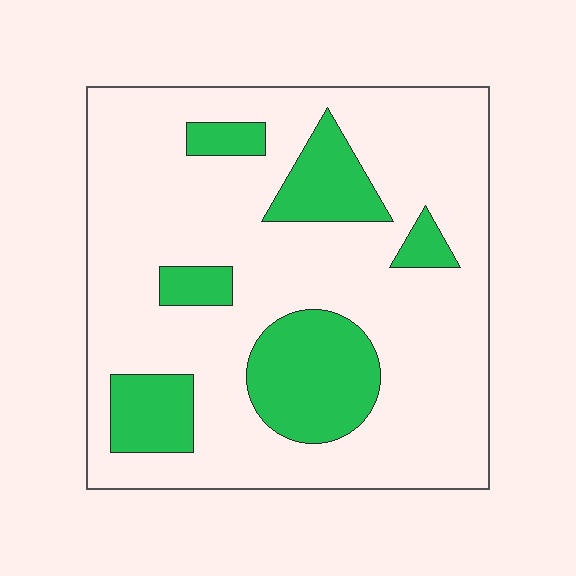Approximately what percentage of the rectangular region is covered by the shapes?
Approximately 20%.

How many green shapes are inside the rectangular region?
6.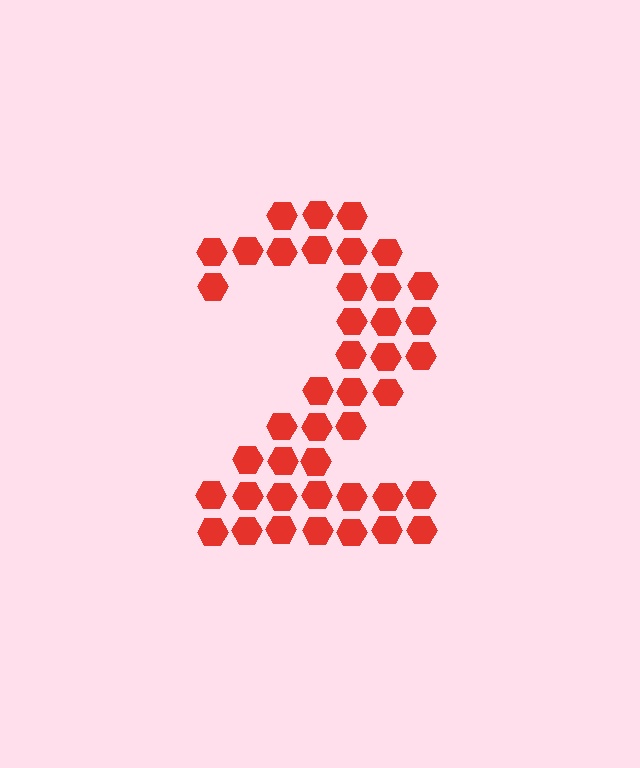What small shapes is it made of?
It is made of small hexagons.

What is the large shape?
The large shape is the digit 2.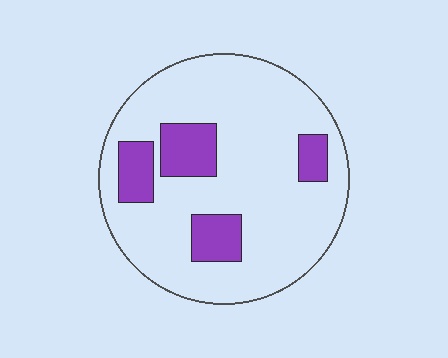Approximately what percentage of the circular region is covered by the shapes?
Approximately 20%.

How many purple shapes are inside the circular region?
4.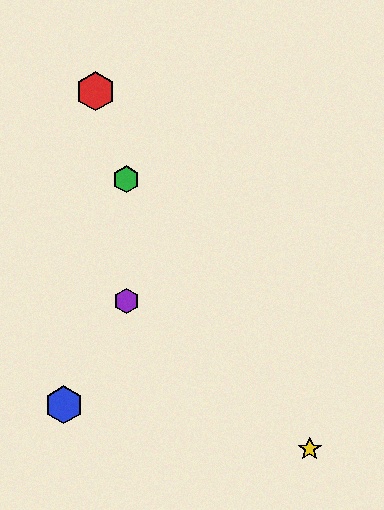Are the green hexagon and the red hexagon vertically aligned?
No, the green hexagon is at x≈126 and the red hexagon is at x≈95.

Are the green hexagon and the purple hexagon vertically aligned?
Yes, both are at x≈126.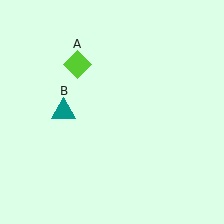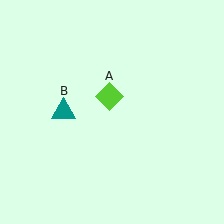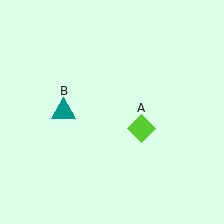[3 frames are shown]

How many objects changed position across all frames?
1 object changed position: lime diamond (object A).